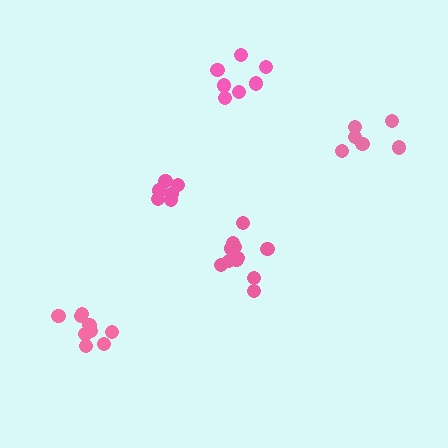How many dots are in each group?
Group 1: 6 dots, Group 2: 6 dots, Group 3: 11 dots, Group 4: 7 dots, Group 5: 9 dots (39 total).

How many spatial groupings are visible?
There are 5 spatial groupings.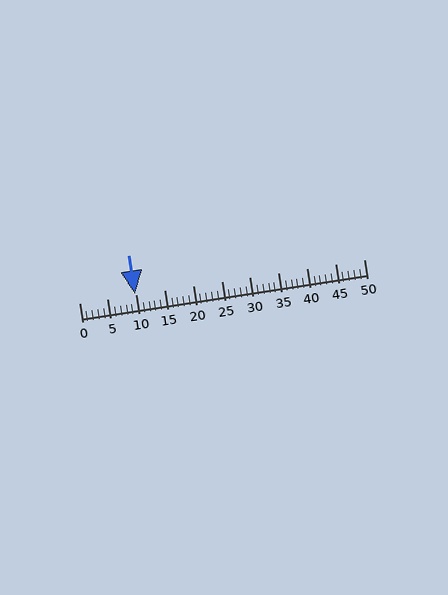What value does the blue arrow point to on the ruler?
The blue arrow points to approximately 10.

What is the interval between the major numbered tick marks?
The major tick marks are spaced 5 units apart.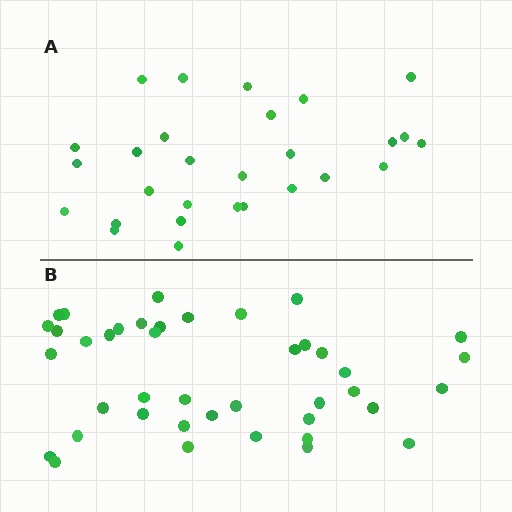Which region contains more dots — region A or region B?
Region B (the bottom region) has more dots.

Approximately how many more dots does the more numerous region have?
Region B has approximately 15 more dots than region A.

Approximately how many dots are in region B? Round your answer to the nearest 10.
About 40 dots. (The exact count is 41, which rounds to 40.)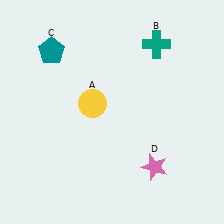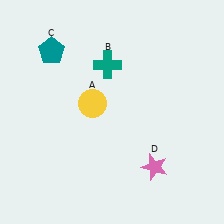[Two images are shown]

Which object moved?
The teal cross (B) moved left.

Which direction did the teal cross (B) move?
The teal cross (B) moved left.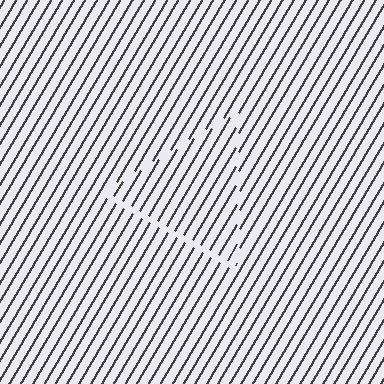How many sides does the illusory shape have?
3 sides — the line-ends trace a triangle.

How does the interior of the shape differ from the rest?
The interior of the shape contains the same grating, shifted by half a period — the contour is defined by the phase discontinuity where line-ends from the inner and outer gratings abut.